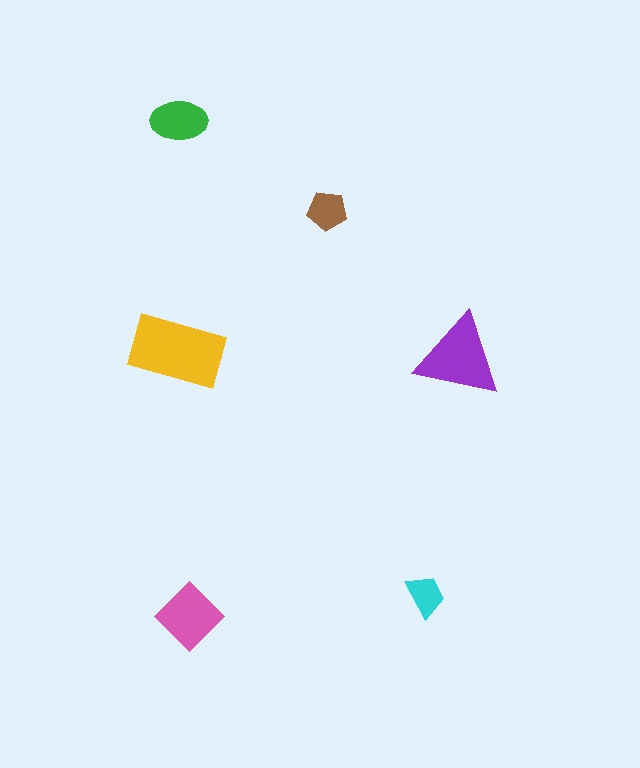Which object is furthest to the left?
The yellow rectangle is leftmost.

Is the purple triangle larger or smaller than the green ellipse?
Larger.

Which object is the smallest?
The cyan trapezoid.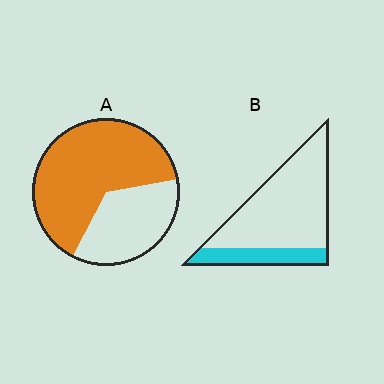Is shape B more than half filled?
No.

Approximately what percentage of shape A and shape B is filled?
A is approximately 65% and B is approximately 25%.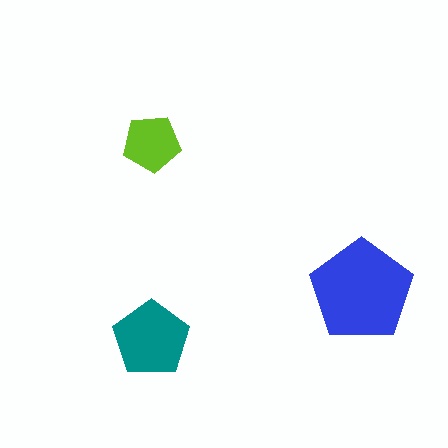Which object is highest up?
The lime pentagon is topmost.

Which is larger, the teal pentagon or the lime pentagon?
The teal one.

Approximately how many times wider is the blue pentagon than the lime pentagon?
About 2 times wider.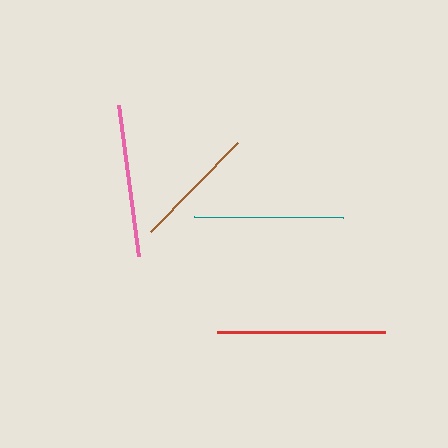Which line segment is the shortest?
The brown line is the shortest at approximately 125 pixels.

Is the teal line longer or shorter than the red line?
The red line is longer than the teal line.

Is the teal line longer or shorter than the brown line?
The teal line is longer than the brown line.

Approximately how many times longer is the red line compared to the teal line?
The red line is approximately 1.1 times the length of the teal line.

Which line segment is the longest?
The red line is the longest at approximately 169 pixels.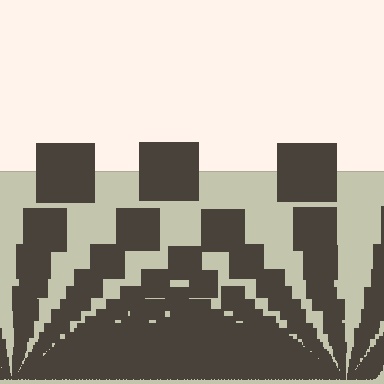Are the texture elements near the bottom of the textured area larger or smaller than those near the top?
Smaller. The gradient is inverted — elements near the bottom are smaller and denser.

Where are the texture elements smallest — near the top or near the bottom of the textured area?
Near the bottom.